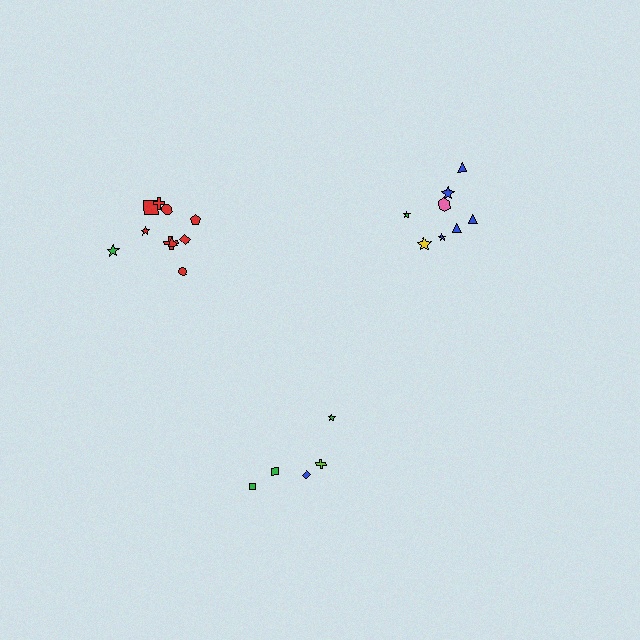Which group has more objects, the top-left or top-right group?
The top-left group.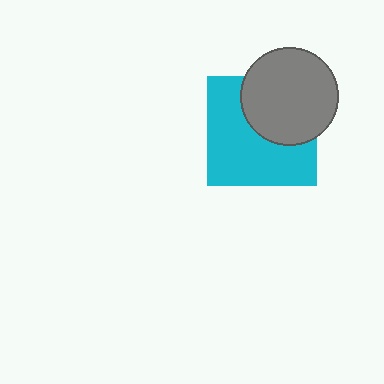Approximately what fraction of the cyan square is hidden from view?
Roughly 40% of the cyan square is hidden behind the gray circle.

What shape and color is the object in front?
The object in front is a gray circle.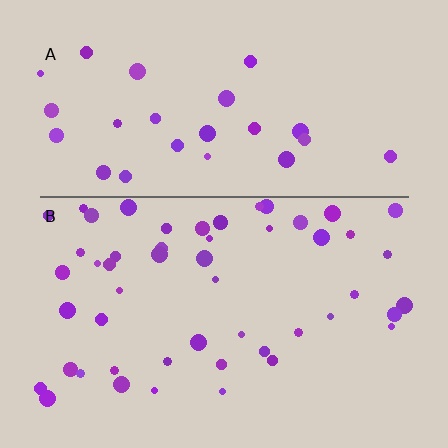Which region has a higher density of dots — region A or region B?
B (the bottom).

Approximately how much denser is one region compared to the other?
Approximately 1.9× — region B over region A.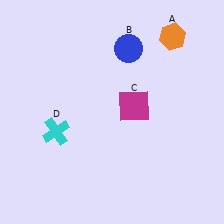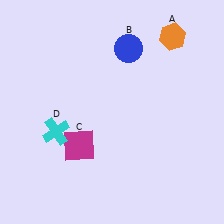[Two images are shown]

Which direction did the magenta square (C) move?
The magenta square (C) moved left.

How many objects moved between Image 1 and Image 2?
1 object moved between the two images.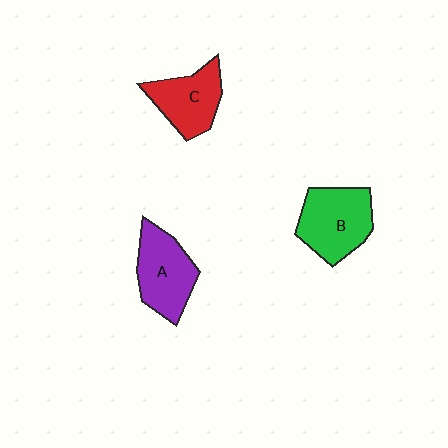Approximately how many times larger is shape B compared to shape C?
Approximately 1.2 times.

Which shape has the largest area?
Shape B (green).